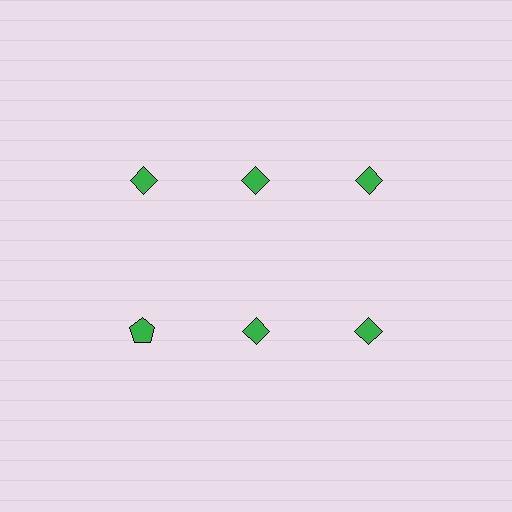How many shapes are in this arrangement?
There are 6 shapes arranged in a grid pattern.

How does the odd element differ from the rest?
It has a different shape: pentagon instead of diamond.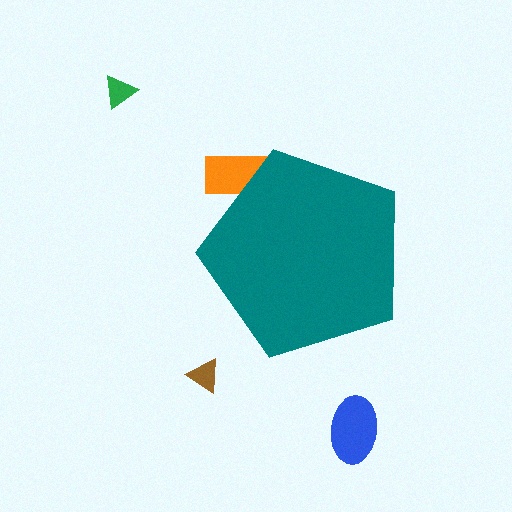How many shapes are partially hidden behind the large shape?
1 shape is partially hidden.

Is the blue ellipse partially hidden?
No, the blue ellipse is fully visible.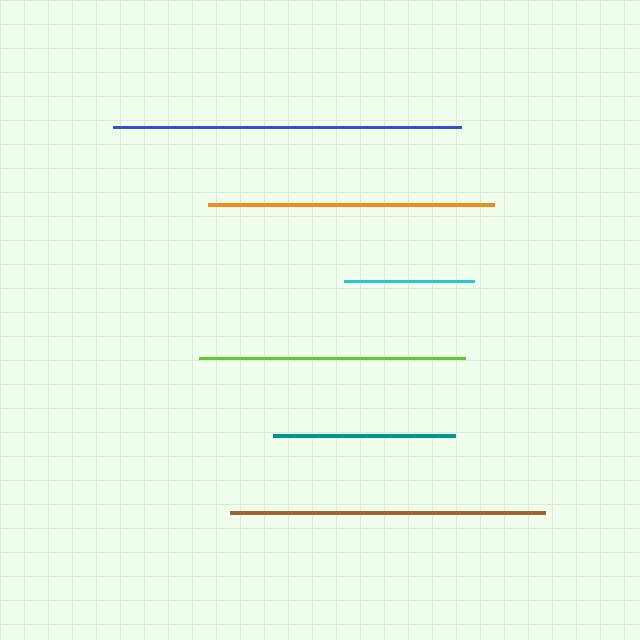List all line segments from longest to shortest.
From longest to shortest: blue, brown, orange, lime, teal, cyan.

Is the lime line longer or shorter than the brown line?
The brown line is longer than the lime line.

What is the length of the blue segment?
The blue segment is approximately 348 pixels long.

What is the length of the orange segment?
The orange segment is approximately 286 pixels long.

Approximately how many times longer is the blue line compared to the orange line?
The blue line is approximately 1.2 times the length of the orange line.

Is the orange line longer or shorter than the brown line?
The brown line is longer than the orange line.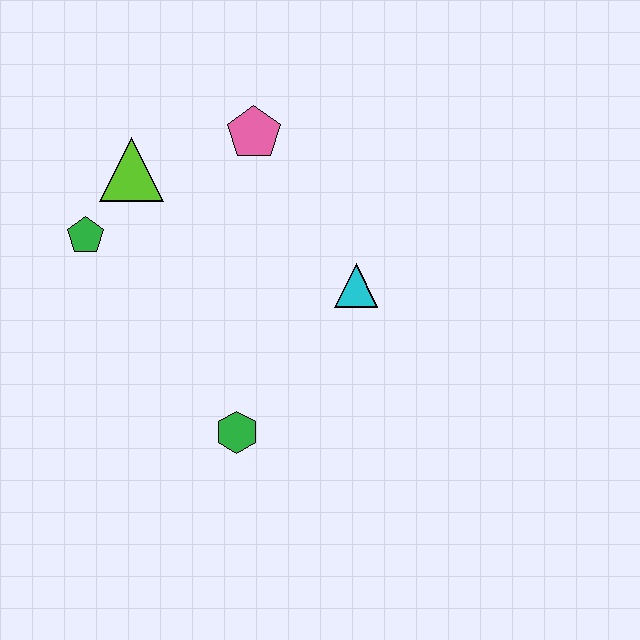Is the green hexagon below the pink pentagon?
Yes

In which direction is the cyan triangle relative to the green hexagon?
The cyan triangle is above the green hexagon.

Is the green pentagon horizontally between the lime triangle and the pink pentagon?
No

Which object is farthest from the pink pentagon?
The green hexagon is farthest from the pink pentagon.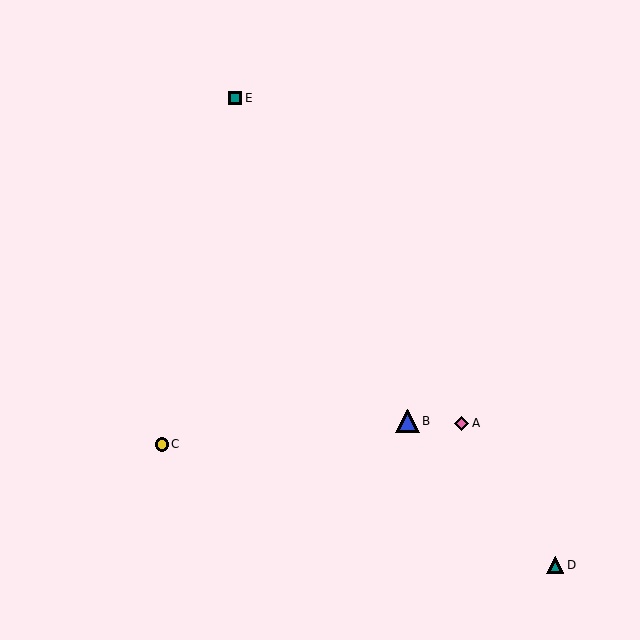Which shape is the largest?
The blue triangle (labeled B) is the largest.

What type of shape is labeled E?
Shape E is a teal square.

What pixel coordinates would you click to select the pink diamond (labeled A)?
Click at (462, 423) to select the pink diamond A.